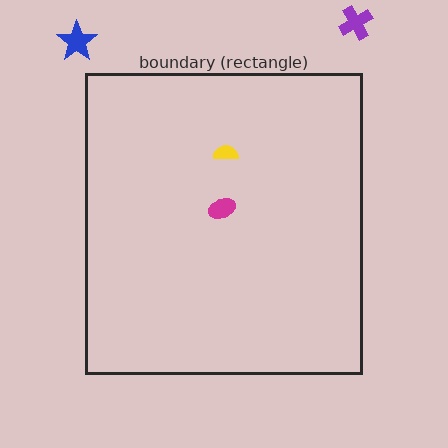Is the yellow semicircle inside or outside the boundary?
Inside.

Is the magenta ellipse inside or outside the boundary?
Inside.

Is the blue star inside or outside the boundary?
Outside.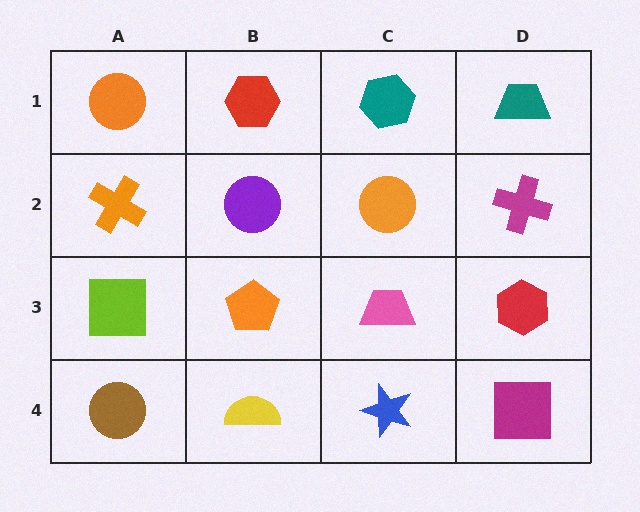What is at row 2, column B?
A purple circle.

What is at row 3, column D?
A red hexagon.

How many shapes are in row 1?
4 shapes.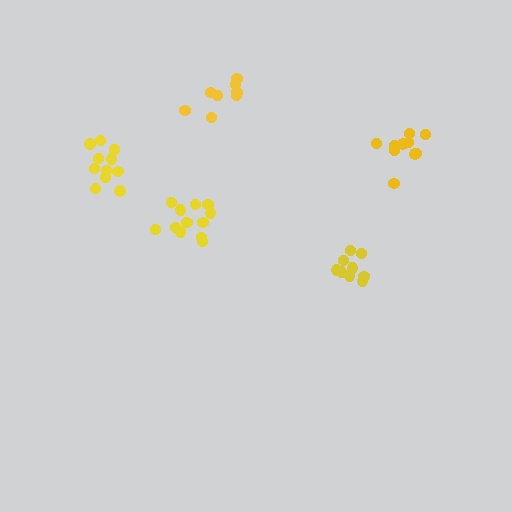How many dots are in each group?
Group 1: 11 dots, Group 2: 9 dots, Group 3: 10 dots, Group 4: 13 dots, Group 5: 8 dots (51 total).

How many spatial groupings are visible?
There are 5 spatial groupings.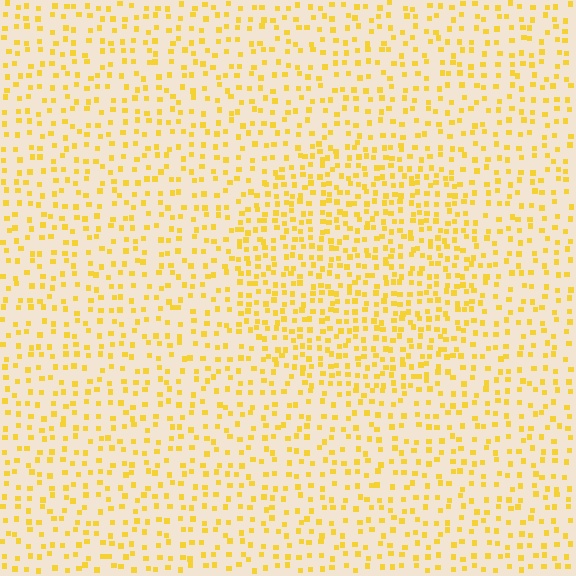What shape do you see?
I see a circle.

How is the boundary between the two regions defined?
The boundary is defined by a change in element density (approximately 1.7x ratio). All elements are the same color, size, and shape.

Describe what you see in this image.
The image contains small yellow elements arranged at two different densities. A circle-shaped region is visible where the elements are more densely packed than the surrounding area.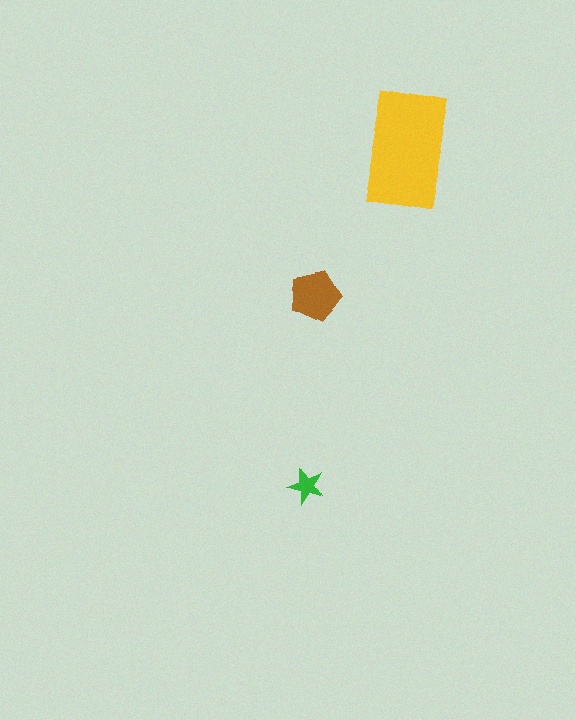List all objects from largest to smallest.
The yellow rectangle, the brown pentagon, the green star.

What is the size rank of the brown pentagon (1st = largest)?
2nd.